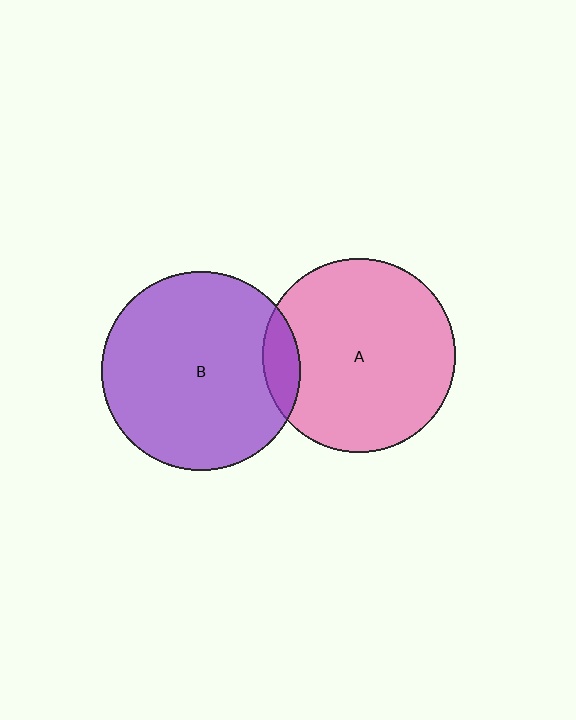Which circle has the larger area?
Circle B (purple).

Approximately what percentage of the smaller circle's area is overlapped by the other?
Approximately 10%.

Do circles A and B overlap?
Yes.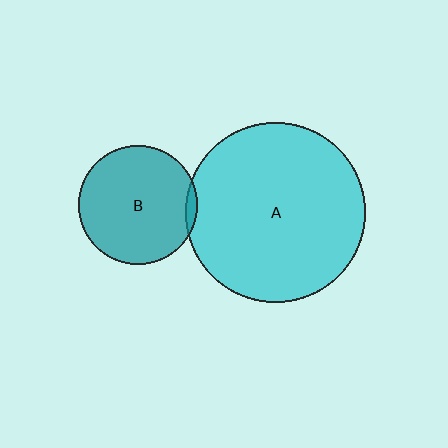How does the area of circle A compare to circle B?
Approximately 2.3 times.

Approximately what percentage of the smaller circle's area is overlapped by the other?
Approximately 5%.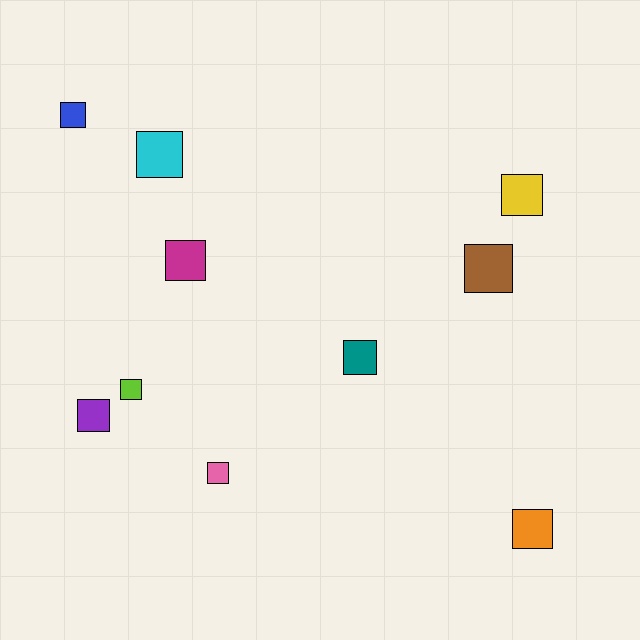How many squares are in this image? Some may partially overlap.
There are 10 squares.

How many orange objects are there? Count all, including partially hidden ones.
There is 1 orange object.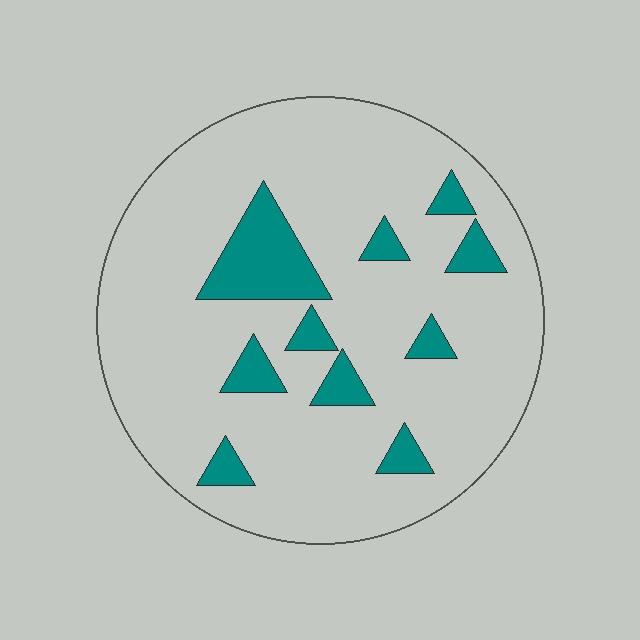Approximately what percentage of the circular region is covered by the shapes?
Approximately 15%.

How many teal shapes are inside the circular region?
10.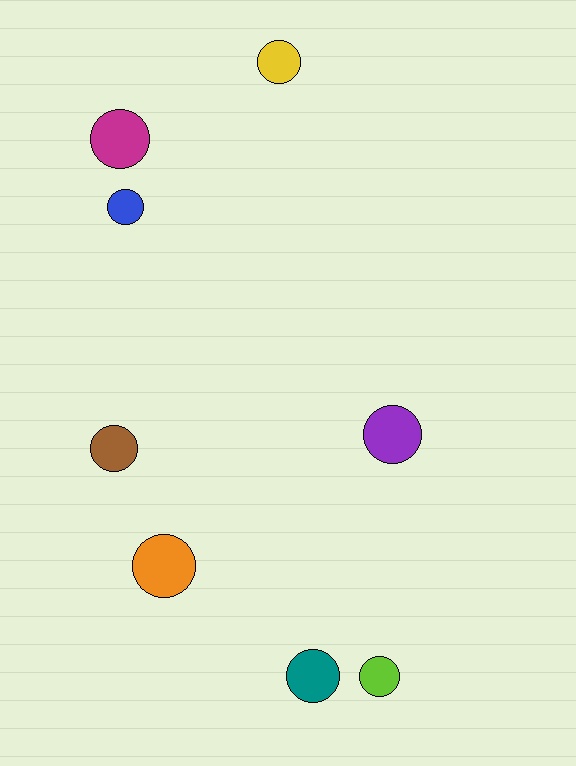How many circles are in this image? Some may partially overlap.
There are 8 circles.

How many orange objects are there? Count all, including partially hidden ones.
There is 1 orange object.